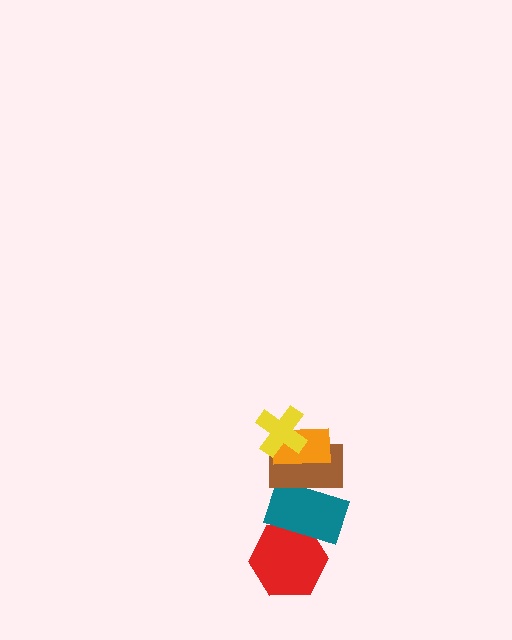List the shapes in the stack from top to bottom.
From top to bottom: the yellow cross, the orange rectangle, the brown rectangle, the teal rectangle, the red hexagon.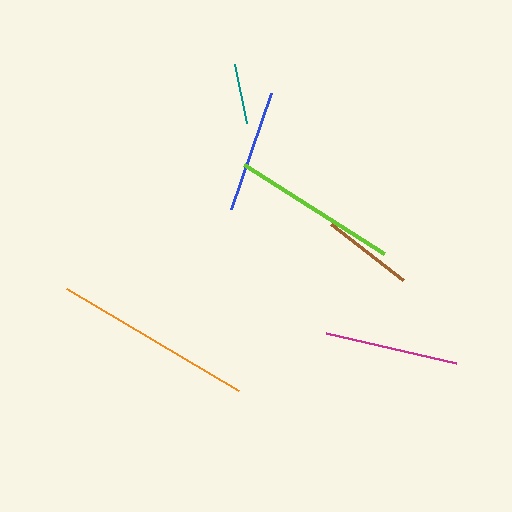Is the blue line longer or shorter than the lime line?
The lime line is longer than the blue line.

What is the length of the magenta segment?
The magenta segment is approximately 134 pixels long.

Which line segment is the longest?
The orange line is the longest at approximately 200 pixels.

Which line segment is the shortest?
The teal line is the shortest at approximately 61 pixels.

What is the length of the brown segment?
The brown segment is approximately 91 pixels long.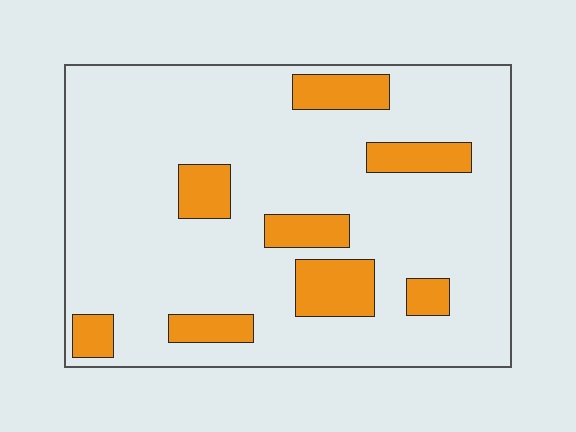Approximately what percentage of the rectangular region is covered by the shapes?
Approximately 15%.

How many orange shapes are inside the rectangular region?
8.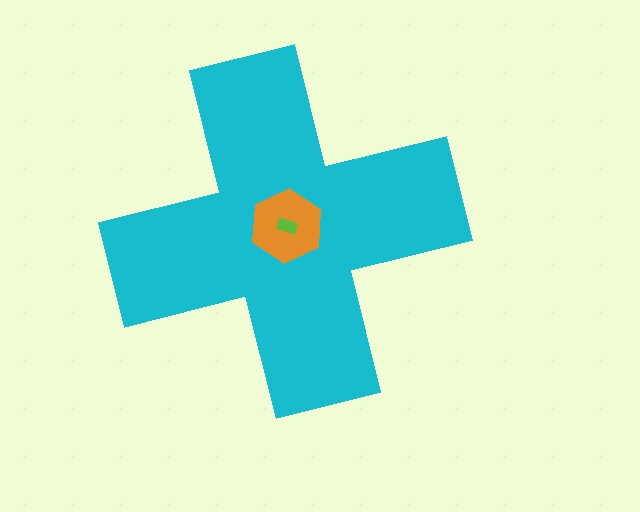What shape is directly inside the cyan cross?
The orange hexagon.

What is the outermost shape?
The cyan cross.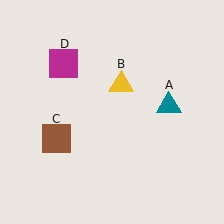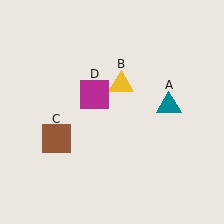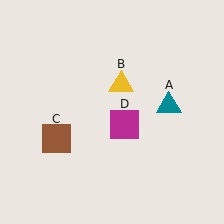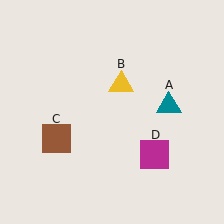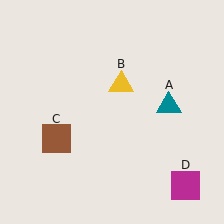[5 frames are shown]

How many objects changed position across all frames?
1 object changed position: magenta square (object D).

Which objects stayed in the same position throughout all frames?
Teal triangle (object A) and yellow triangle (object B) and brown square (object C) remained stationary.